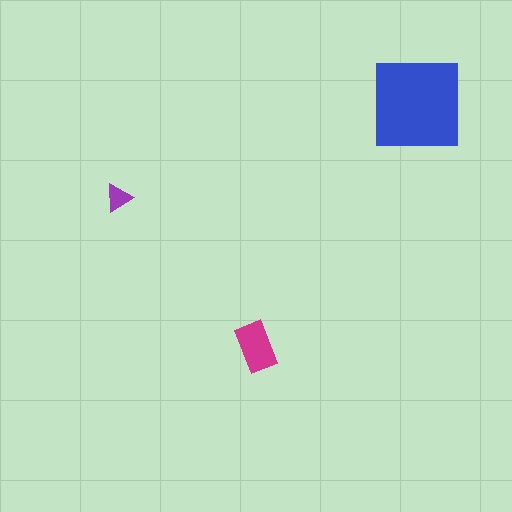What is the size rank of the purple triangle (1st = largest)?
3rd.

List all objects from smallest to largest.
The purple triangle, the magenta rectangle, the blue square.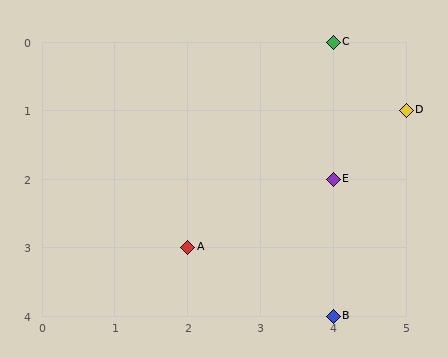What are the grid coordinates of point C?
Point C is at grid coordinates (4, 0).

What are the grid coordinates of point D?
Point D is at grid coordinates (5, 1).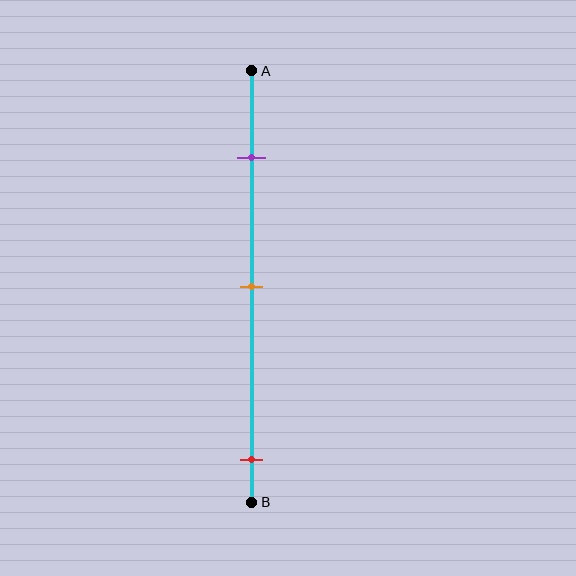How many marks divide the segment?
There are 3 marks dividing the segment.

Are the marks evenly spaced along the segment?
No, the marks are not evenly spaced.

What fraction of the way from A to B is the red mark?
The red mark is approximately 90% (0.9) of the way from A to B.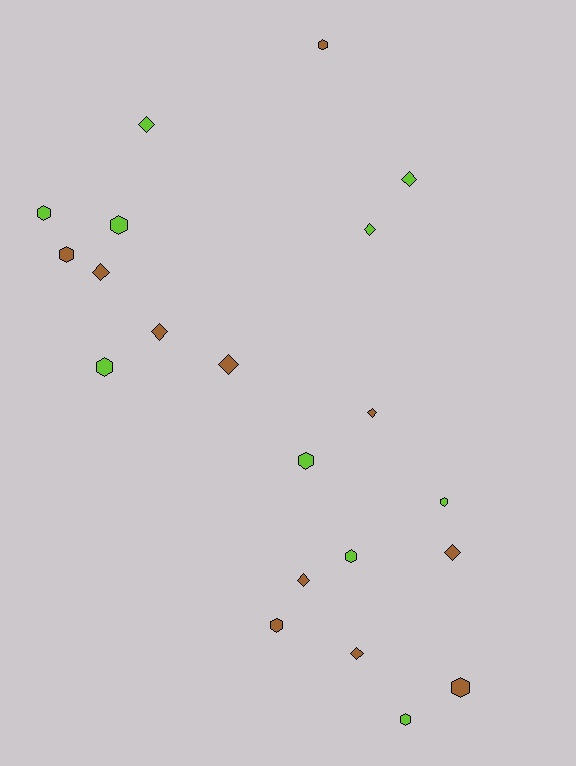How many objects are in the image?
There are 21 objects.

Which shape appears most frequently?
Hexagon, with 11 objects.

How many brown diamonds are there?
There are 7 brown diamonds.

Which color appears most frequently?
Brown, with 11 objects.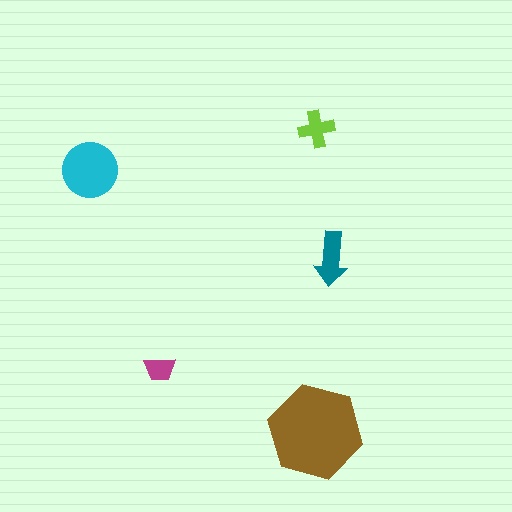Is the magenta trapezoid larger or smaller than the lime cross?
Smaller.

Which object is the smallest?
The magenta trapezoid.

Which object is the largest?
The brown hexagon.